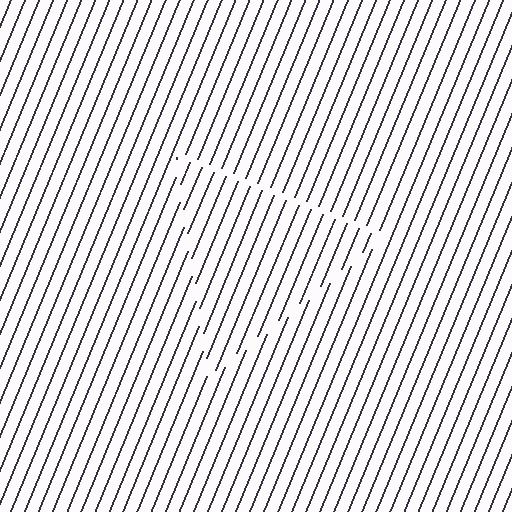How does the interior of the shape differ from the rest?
The interior of the shape contains the same grating, shifted by half a period — the contour is defined by the phase discontinuity where line-ends from the inner and outer gratings abut.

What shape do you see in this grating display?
An illusory triangle. The interior of the shape contains the same grating, shifted by half a period — the contour is defined by the phase discontinuity where line-ends from the inner and outer gratings abut.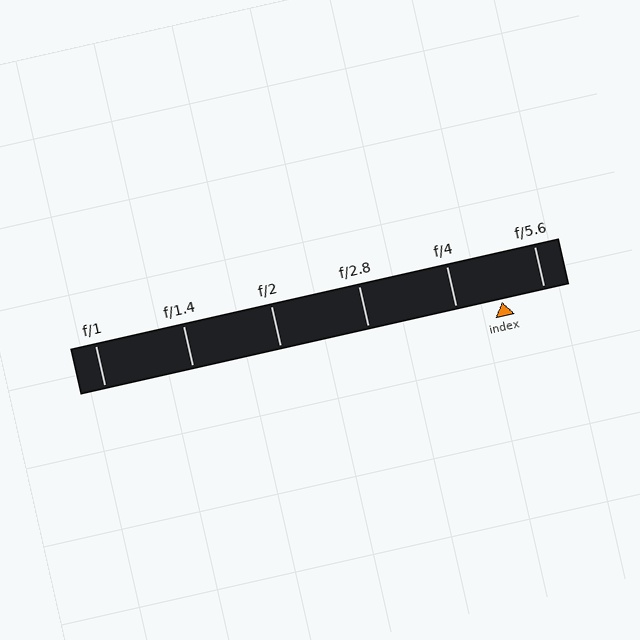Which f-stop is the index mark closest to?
The index mark is closest to f/5.6.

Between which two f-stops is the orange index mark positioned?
The index mark is between f/4 and f/5.6.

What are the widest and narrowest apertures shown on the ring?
The widest aperture shown is f/1 and the narrowest is f/5.6.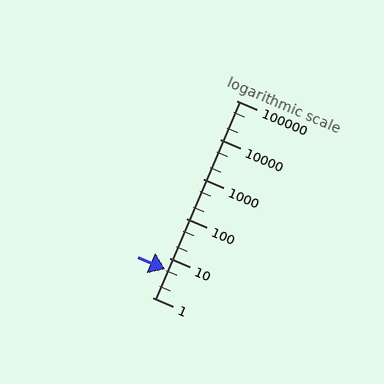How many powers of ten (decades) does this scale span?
The scale spans 5 decades, from 1 to 100000.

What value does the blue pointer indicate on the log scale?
The pointer indicates approximately 5.3.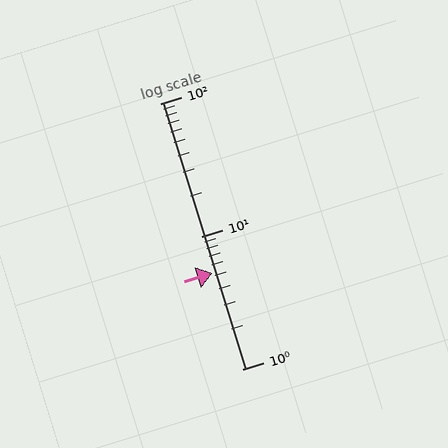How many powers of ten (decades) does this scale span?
The scale spans 2 decades, from 1 to 100.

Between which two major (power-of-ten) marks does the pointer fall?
The pointer is between 1 and 10.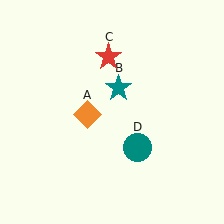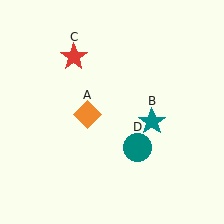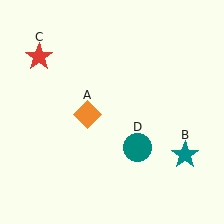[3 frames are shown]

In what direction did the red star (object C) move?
The red star (object C) moved left.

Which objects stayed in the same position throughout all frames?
Orange diamond (object A) and teal circle (object D) remained stationary.